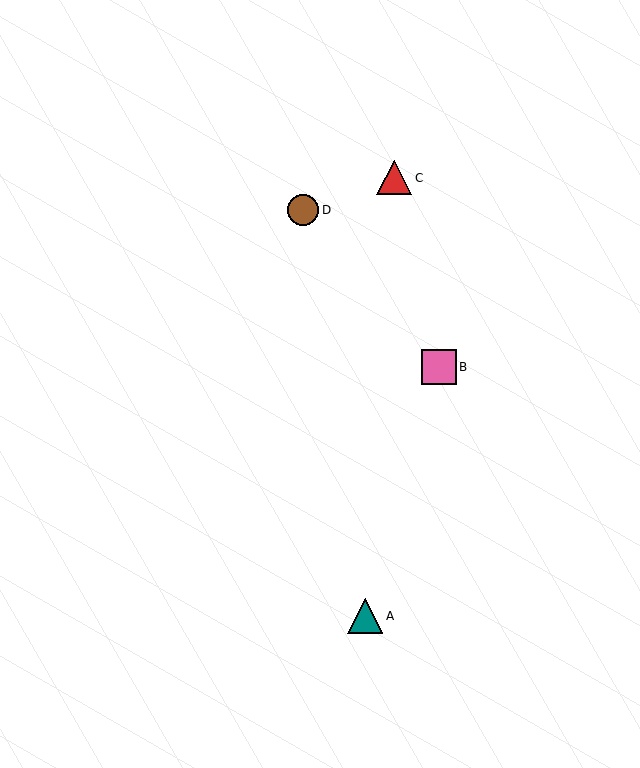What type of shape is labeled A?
Shape A is a teal triangle.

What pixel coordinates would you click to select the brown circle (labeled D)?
Click at (303, 210) to select the brown circle D.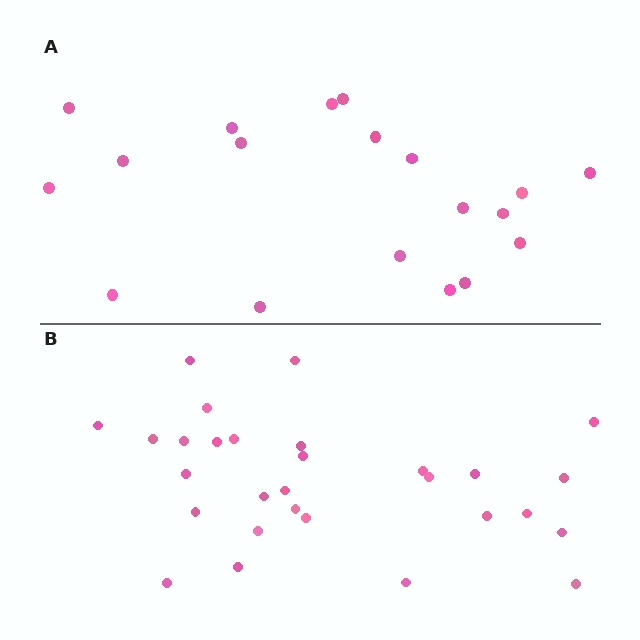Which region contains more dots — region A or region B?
Region B (the bottom region) has more dots.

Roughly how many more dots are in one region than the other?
Region B has roughly 10 or so more dots than region A.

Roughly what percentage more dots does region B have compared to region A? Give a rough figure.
About 55% more.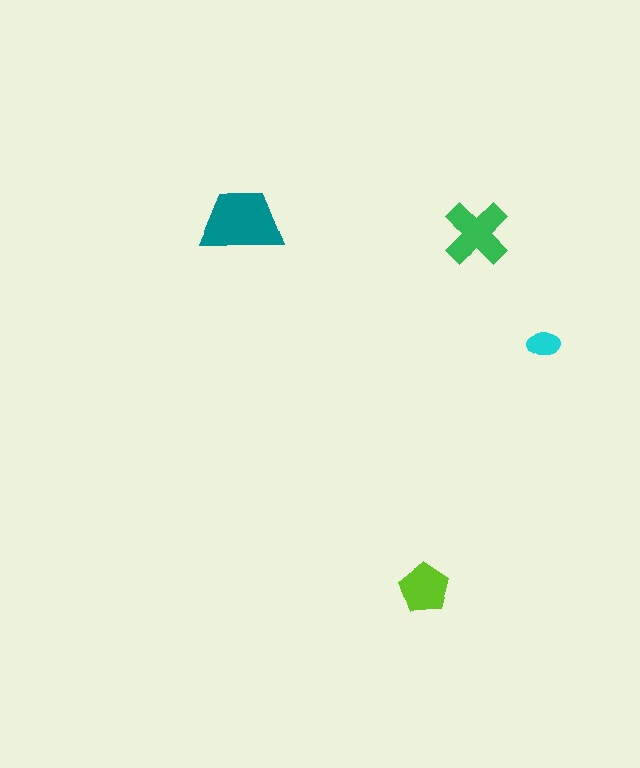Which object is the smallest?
The cyan ellipse.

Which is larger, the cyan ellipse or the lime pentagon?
The lime pentagon.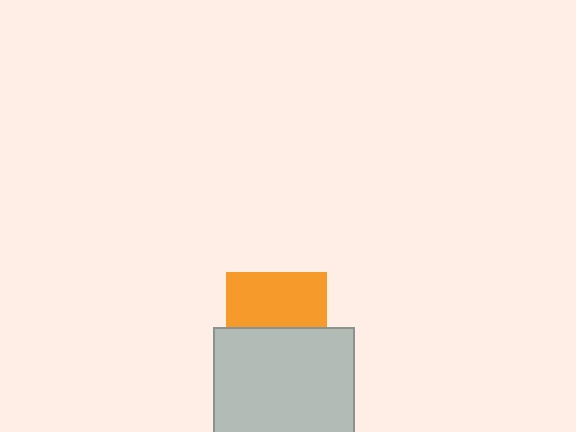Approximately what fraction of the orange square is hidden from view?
Roughly 45% of the orange square is hidden behind the light gray square.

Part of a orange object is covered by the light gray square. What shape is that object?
It is a square.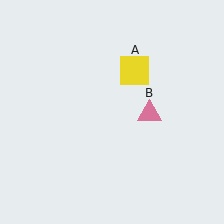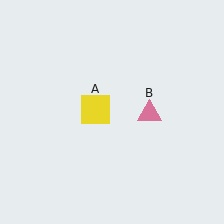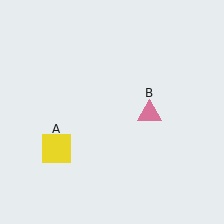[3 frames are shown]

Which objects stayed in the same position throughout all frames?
Pink triangle (object B) remained stationary.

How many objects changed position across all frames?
1 object changed position: yellow square (object A).